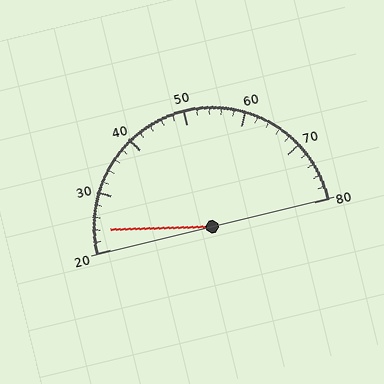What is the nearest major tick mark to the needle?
The nearest major tick mark is 20.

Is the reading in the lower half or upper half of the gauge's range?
The reading is in the lower half of the range (20 to 80).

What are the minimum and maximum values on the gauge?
The gauge ranges from 20 to 80.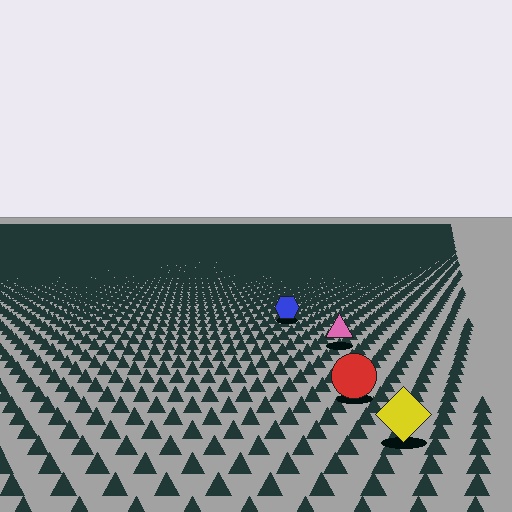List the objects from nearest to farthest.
From nearest to farthest: the yellow diamond, the red circle, the pink triangle, the blue hexagon.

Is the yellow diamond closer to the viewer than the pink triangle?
Yes. The yellow diamond is closer — you can tell from the texture gradient: the ground texture is coarser near it.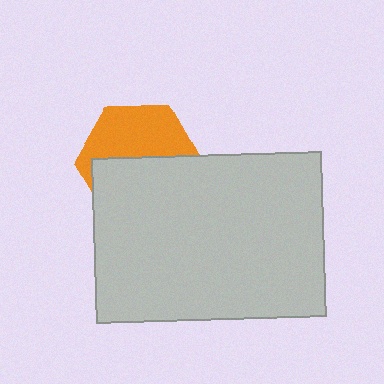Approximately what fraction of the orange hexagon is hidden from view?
Roughly 52% of the orange hexagon is hidden behind the light gray rectangle.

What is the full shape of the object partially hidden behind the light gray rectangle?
The partially hidden object is an orange hexagon.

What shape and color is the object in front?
The object in front is a light gray rectangle.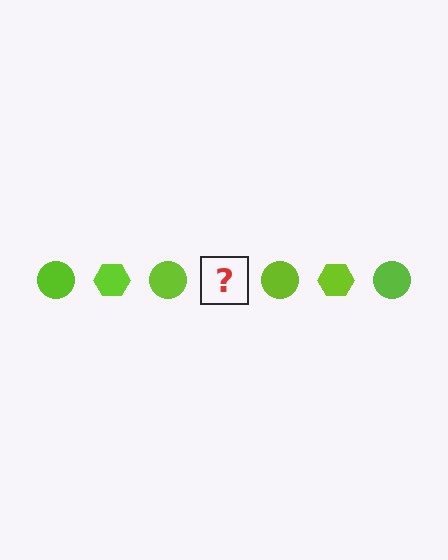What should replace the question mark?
The question mark should be replaced with a lime hexagon.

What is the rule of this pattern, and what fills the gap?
The rule is that the pattern cycles through circle, hexagon shapes in lime. The gap should be filled with a lime hexagon.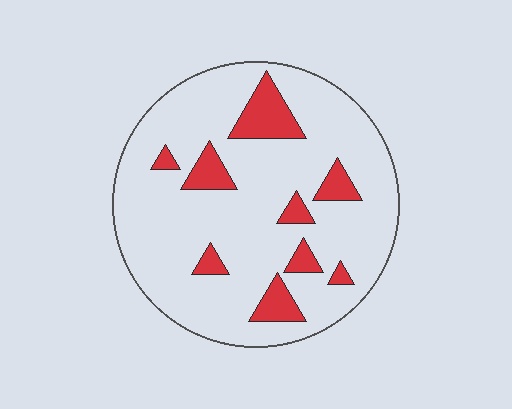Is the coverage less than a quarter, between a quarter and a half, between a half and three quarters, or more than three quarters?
Less than a quarter.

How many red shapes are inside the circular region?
9.